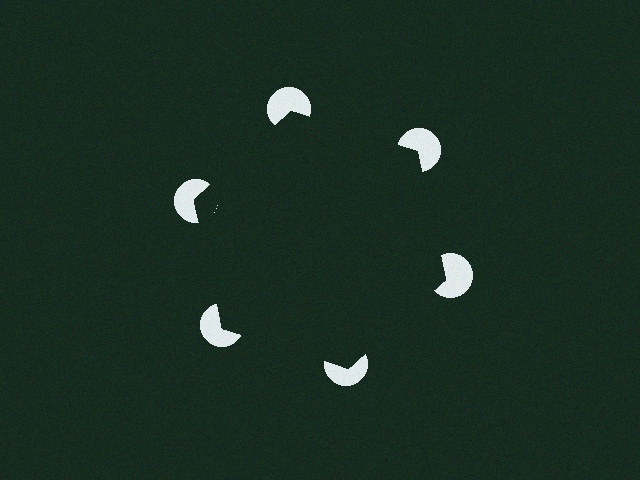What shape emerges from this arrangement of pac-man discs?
An illusory hexagon — its edges are inferred from the aligned wedge cuts in the pac-man discs, not physically drawn.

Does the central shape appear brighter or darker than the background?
It typically appears slightly darker than the background, even though no actual brightness change is drawn.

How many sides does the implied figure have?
6 sides.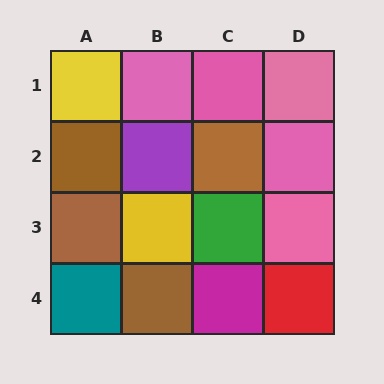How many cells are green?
1 cell is green.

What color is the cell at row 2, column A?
Brown.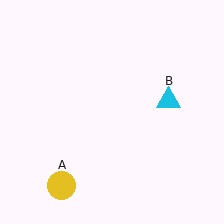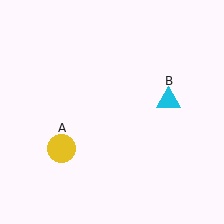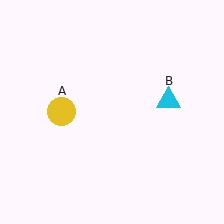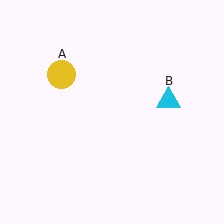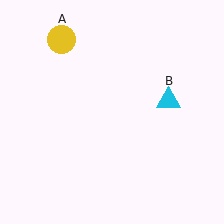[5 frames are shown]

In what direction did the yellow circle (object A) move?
The yellow circle (object A) moved up.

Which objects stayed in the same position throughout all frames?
Cyan triangle (object B) remained stationary.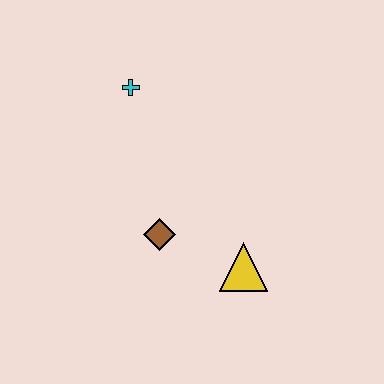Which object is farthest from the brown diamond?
The cyan cross is farthest from the brown diamond.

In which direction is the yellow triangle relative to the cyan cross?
The yellow triangle is below the cyan cross.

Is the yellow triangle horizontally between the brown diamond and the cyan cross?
No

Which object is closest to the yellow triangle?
The brown diamond is closest to the yellow triangle.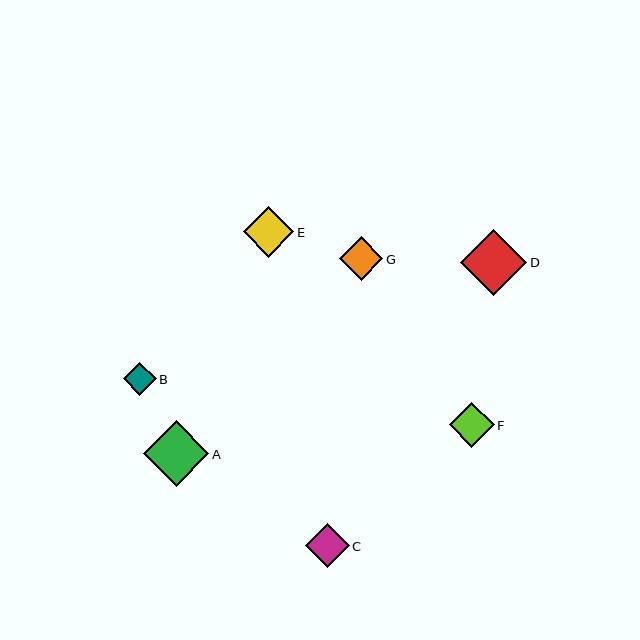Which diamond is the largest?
Diamond D is the largest with a size of approximately 66 pixels.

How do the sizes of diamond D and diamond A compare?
Diamond D and diamond A are approximately the same size.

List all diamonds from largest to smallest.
From largest to smallest: D, A, E, F, G, C, B.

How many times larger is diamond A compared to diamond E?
Diamond A is approximately 1.3 times the size of diamond E.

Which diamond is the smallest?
Diamond B is the smallest with a size of approximately 33 pixels.